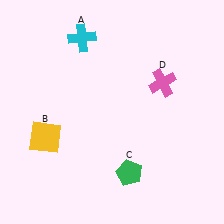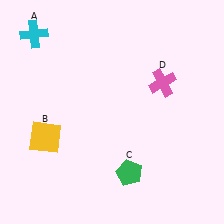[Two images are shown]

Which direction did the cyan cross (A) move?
The cyan cross (A) moved left.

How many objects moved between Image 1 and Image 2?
1 object moved between the two images.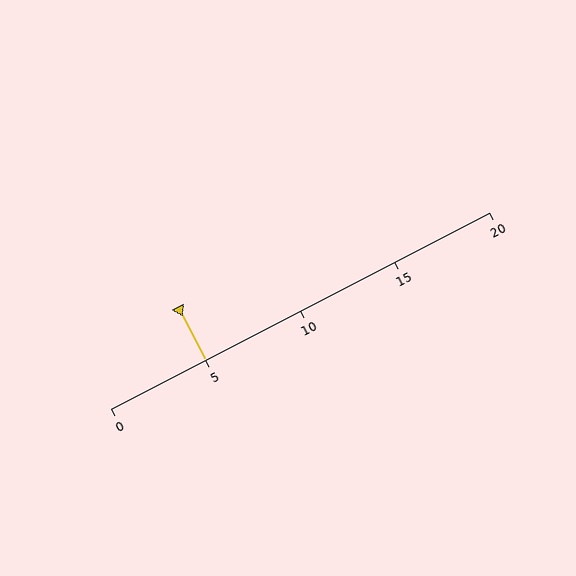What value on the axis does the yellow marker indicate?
The marker indicates approximately 5.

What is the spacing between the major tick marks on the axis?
The major ticks are spaced 5 apart.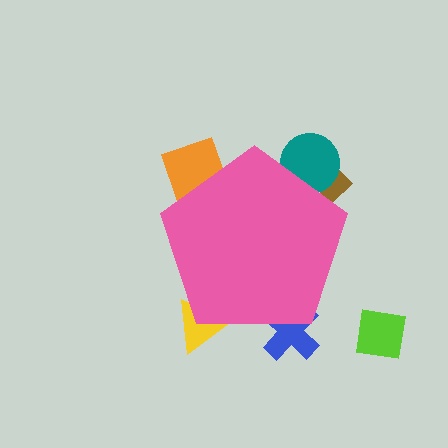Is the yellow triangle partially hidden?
Yes, the yellow triangle is partially hidden behind the pink pentagon.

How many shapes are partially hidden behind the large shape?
5 shapes are partially hidden.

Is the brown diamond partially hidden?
Yes, the brown diamond is partially hidden behind the pink pentagon.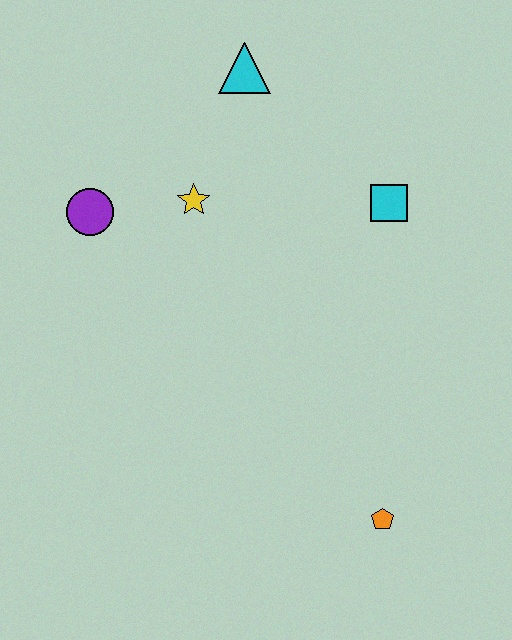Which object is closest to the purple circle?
The yellow star is closest to the purple circle.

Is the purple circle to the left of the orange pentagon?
Yes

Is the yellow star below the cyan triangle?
Yes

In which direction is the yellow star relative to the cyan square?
The yellow star is to the left of the cyan square.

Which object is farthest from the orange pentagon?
The cyan triangle is farthest from the orange pentagon.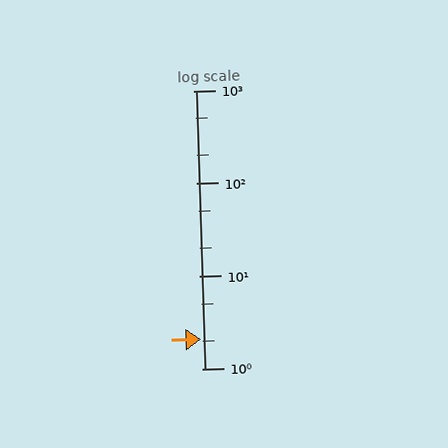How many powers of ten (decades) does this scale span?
The scale spans 3 decades, from 1 to 1000.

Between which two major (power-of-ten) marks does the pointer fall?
The pointer is between 1 and 10.